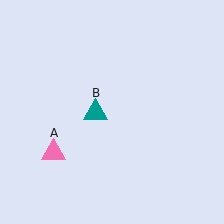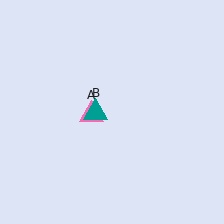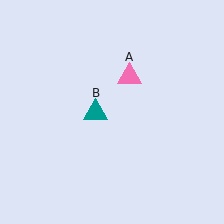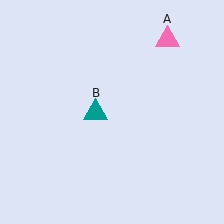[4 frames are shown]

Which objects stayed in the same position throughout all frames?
Teal triangle (object B) remained stationary.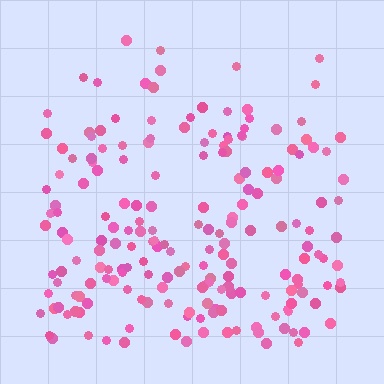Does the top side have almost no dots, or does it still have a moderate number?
Still a moderate number, just noticeably fewer than the bottom.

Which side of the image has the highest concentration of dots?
The bottom.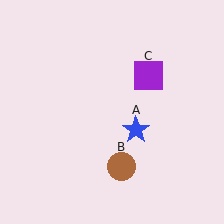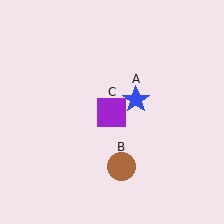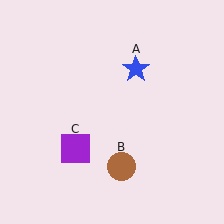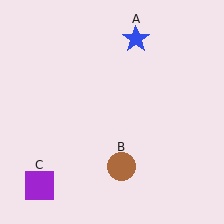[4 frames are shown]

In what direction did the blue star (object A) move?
The blue star (object A) moved up.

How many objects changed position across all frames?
2 objects changed position: blue star (object A), purple square (object C).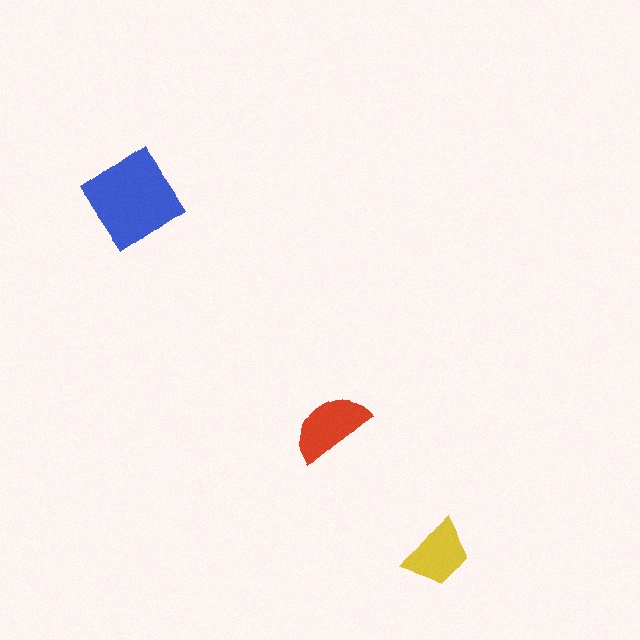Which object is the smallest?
The yellow trapezoid.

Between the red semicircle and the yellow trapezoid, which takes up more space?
The red semicircle.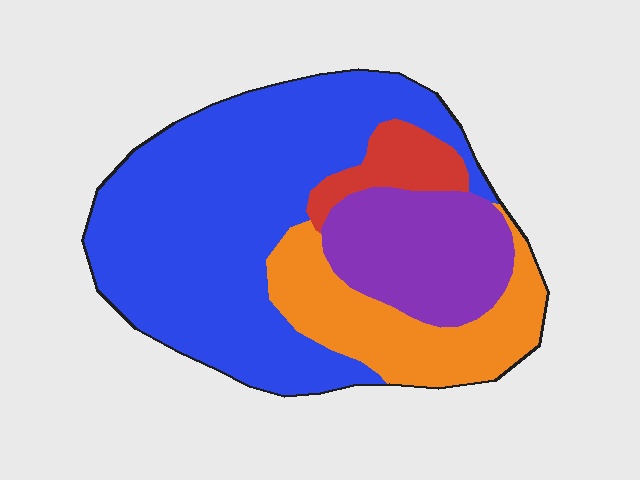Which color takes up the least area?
Red, at roughly 5%.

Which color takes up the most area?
Blue, at roughly 55%.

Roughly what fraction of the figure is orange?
Orange covers around 20% of the figure.